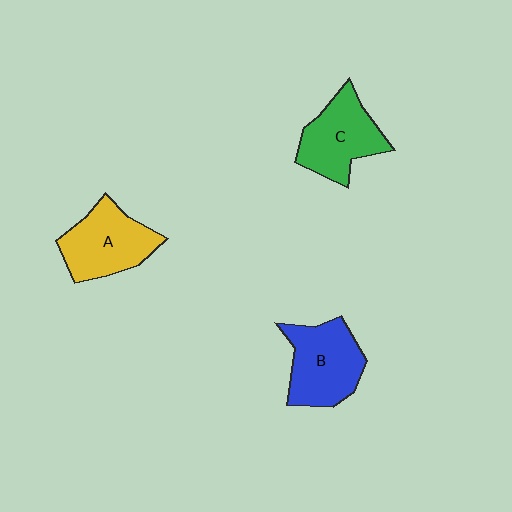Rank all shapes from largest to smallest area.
From largest to smallest: B (blue), A (yellow), C (green).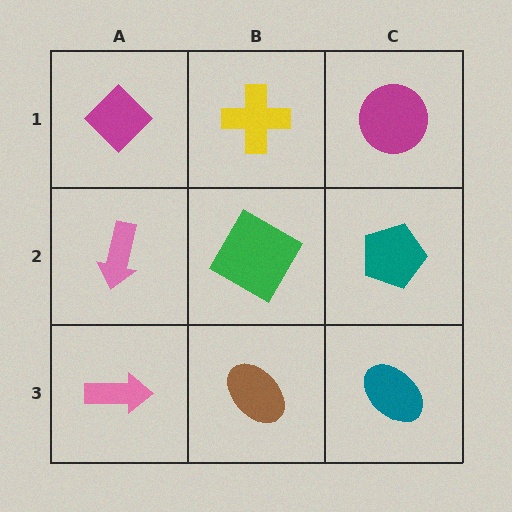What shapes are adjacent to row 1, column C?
A teal pentagon (row 2, column C), a yellow cross (row 1, column B).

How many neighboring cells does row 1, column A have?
2.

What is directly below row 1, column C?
A teal pentagon.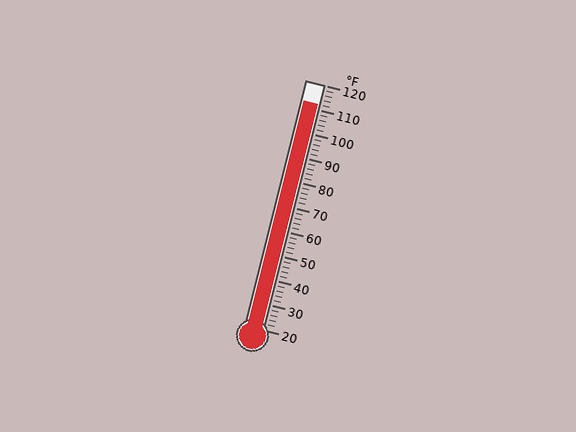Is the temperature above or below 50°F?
The temperature is above 50°F.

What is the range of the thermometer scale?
The thermometer scale ranges from 20°F to 120°F.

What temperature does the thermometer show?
The thermometer shows approximately 112°F.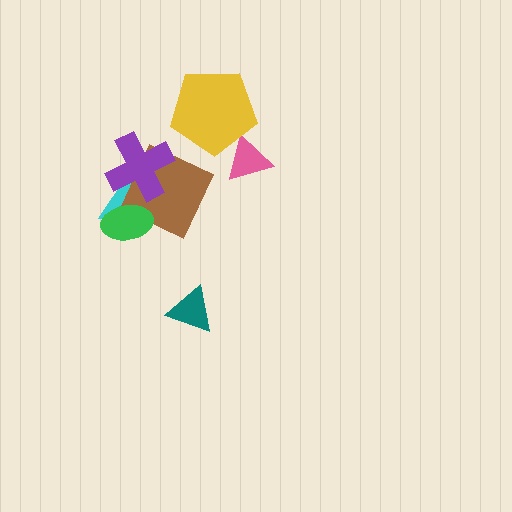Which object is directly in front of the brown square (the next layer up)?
The purple cross is directly in front of the brown square.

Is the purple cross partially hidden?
No, no other shape covers it.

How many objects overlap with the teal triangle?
0 objects overlap with the teal triangle.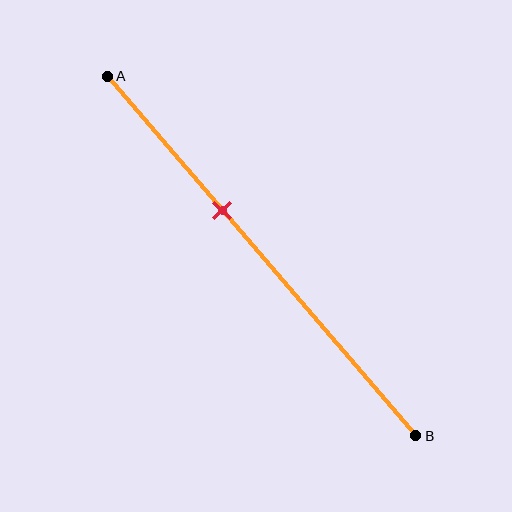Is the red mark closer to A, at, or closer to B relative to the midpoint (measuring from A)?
The red mark is closer to point A than the midpoint of segment AB.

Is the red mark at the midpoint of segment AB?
No, the mark is at about 35% from A, not at the 50% midpoint.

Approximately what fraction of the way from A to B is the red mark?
The red mark is approximately 35% of the way from A to B.